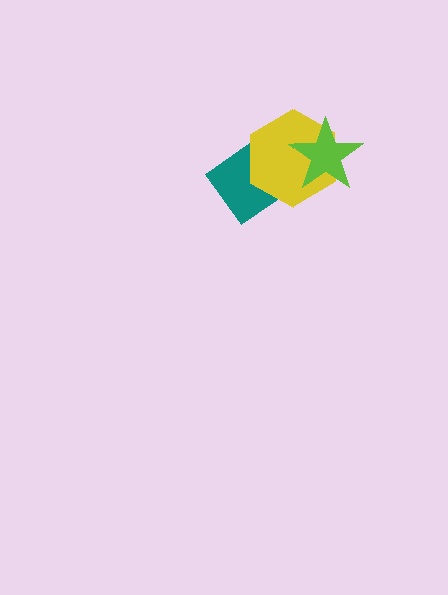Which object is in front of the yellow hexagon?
The lime star is in front of the yellow hexagon.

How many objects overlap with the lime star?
1 object overlaps with the lime star.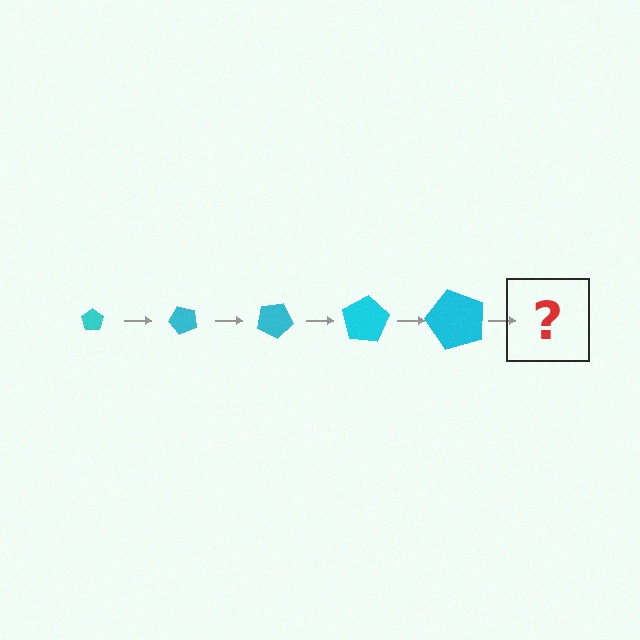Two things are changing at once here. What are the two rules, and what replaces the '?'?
The two rules are that the pentagon grows larger each step and it rotates 50 degrees each step. The '?' should be a pentagon, larger than the previous one and rotated 250 degrees from the start.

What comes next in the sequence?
The next element should be a pentagon, larger than the previous one and rotated 250 degrees from the start.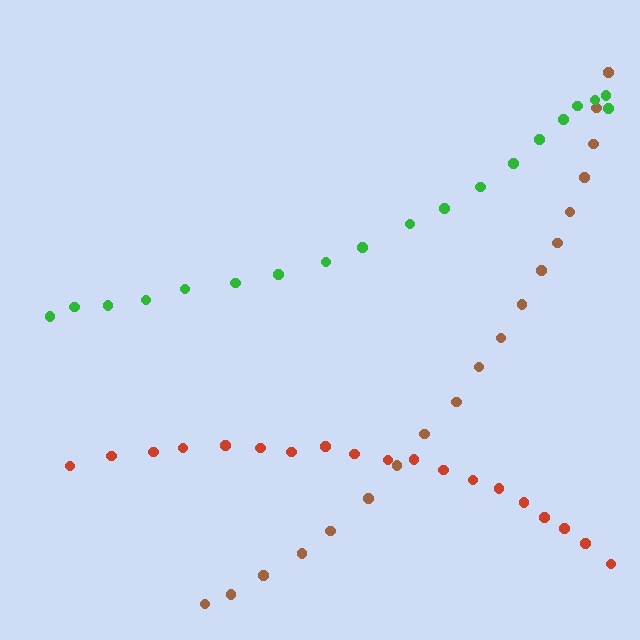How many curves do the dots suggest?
There are 3 distinct paths.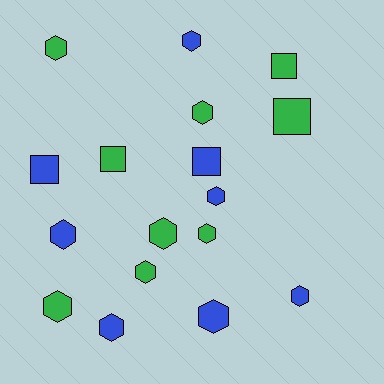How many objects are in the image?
There are 17 objects.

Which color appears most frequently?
Green, with 9 objects.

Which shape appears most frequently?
Hexagon, with 12 objects.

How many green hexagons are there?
There are 6 green hexagons.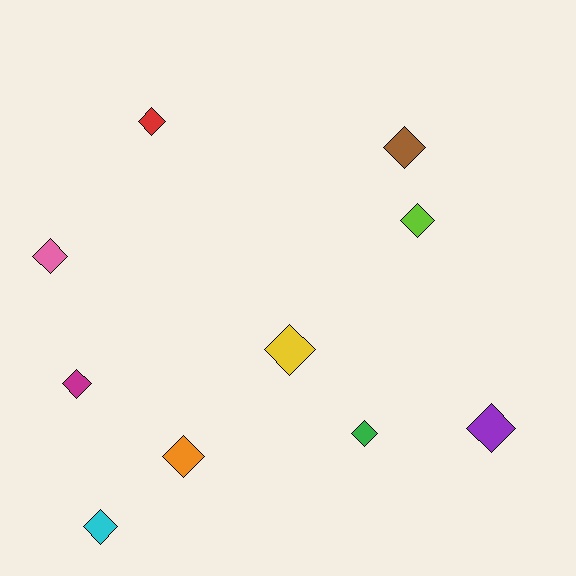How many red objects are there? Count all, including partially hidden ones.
There is 1 red object.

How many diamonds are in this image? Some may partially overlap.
There are 10 diamonds.